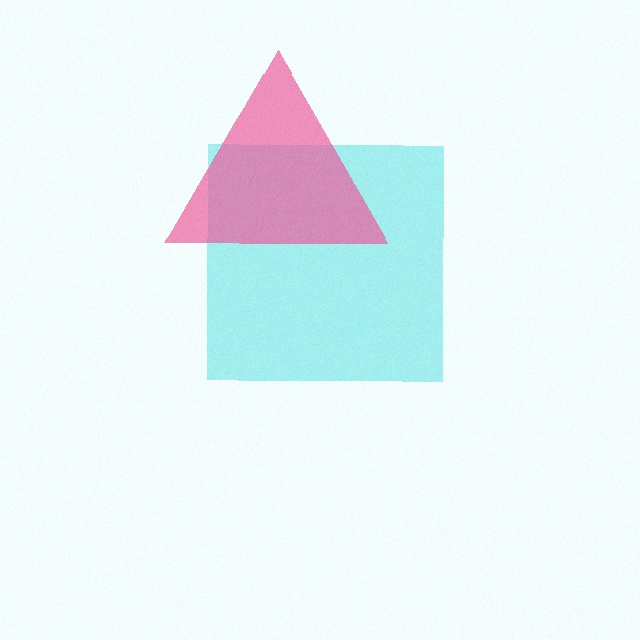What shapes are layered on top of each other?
The layered shapes are: a cyan square, a pink triangle.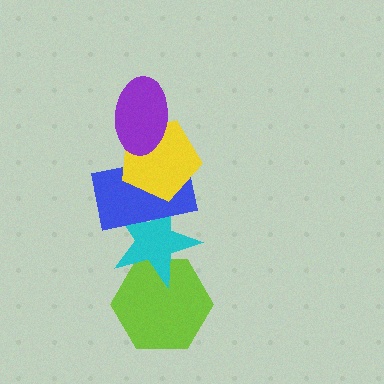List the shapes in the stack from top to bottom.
From top to bottom: the purple ellipse, the yellow pentagon, the blue rectangle, the cyan star, the lime hexagon.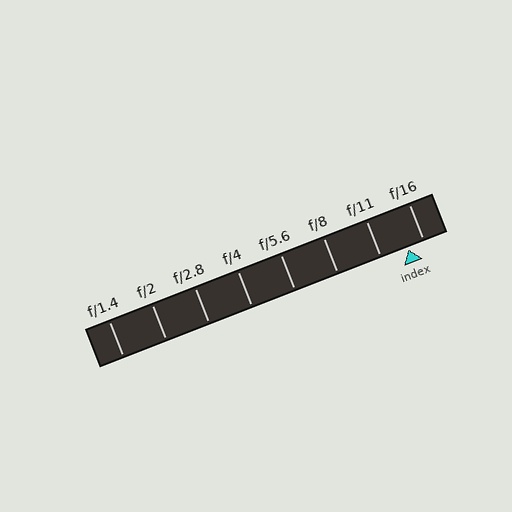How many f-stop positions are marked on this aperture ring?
There are 8 f-stop positions marked.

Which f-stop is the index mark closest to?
The index mark is closest to f/16.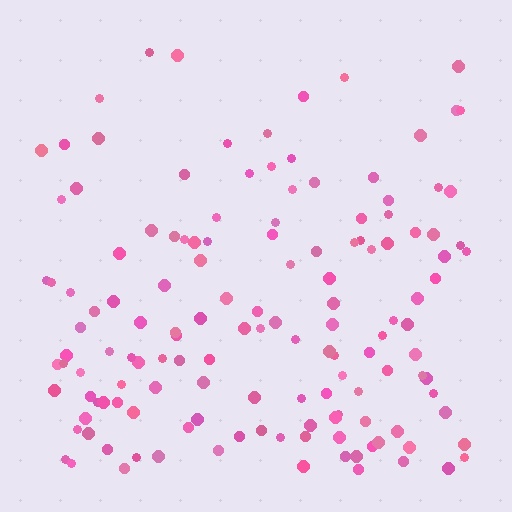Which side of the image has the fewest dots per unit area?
The top.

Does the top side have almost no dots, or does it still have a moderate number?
Still a moderate number, just noticeably fewer than the bottom.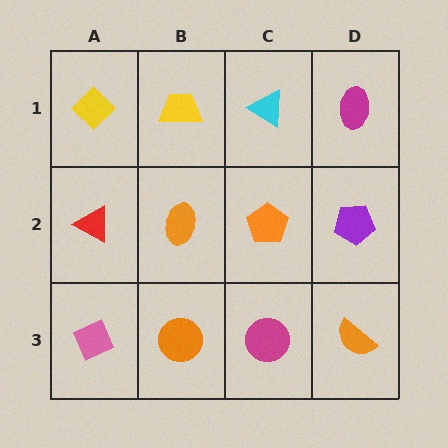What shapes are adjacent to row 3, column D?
A purple pentagon (row 2, column D), a magenta circle (row 3, column C).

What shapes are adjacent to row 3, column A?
A red triangle (row 2, column A), an orange circle (row 3, column B).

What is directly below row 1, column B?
An orange ellipse.